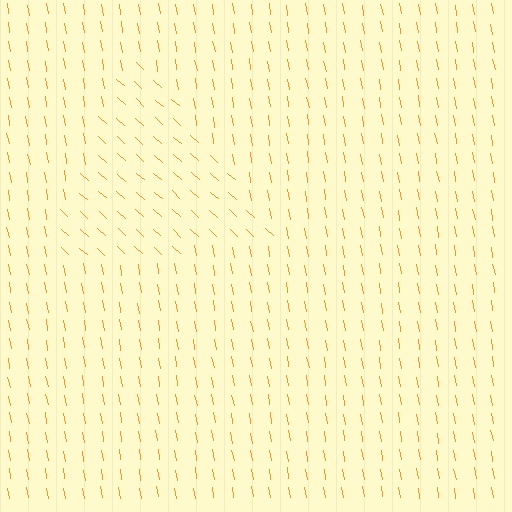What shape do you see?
I see a triangle.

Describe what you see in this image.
The image is filled with small orange line segments. A triangle region in the image has lines oriented differently from the surrounding lines, creating a visible texture boundary.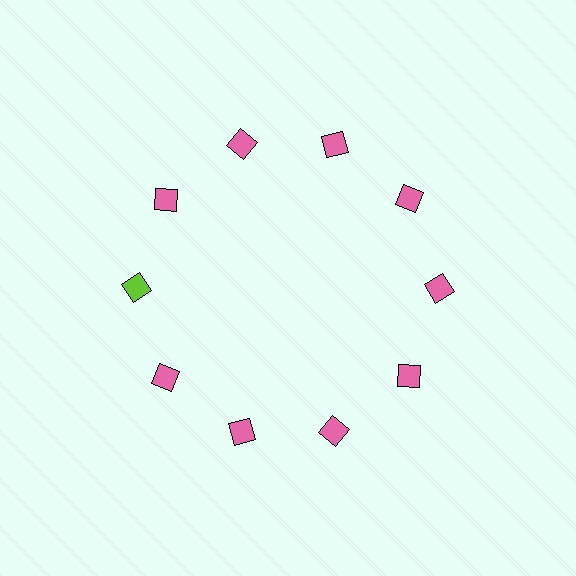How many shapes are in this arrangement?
There are 10 shapes arranged in a ring pattern.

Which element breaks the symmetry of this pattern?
The lime square at roughly the 9 o'clock position breaks the symmetry. All other shapes are pink squares.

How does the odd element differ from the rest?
It has a different color: lime instead of pink.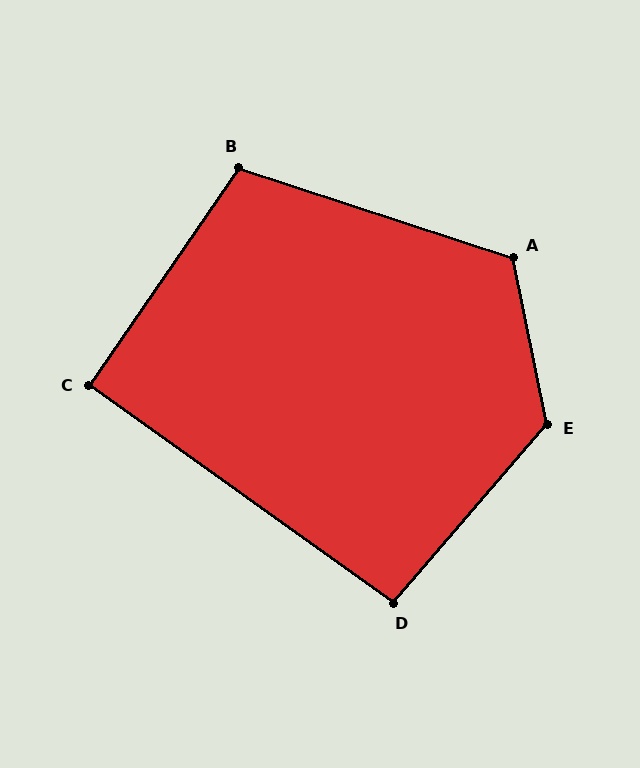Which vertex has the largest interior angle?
E, at approximately 128 degrees.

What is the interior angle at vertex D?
Approximately 95 degrees (obtuse).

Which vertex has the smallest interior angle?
C, at approximately 91 degrees.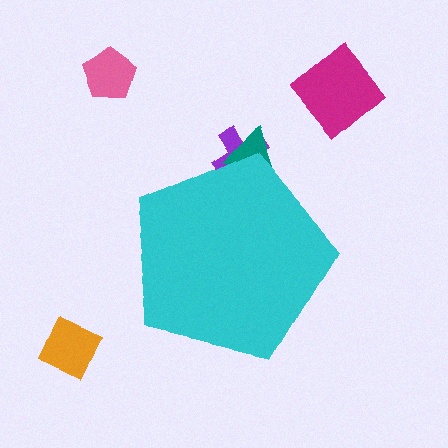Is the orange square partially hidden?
No, the orange square is fully visible.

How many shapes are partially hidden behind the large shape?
2 shapes are partially hidden.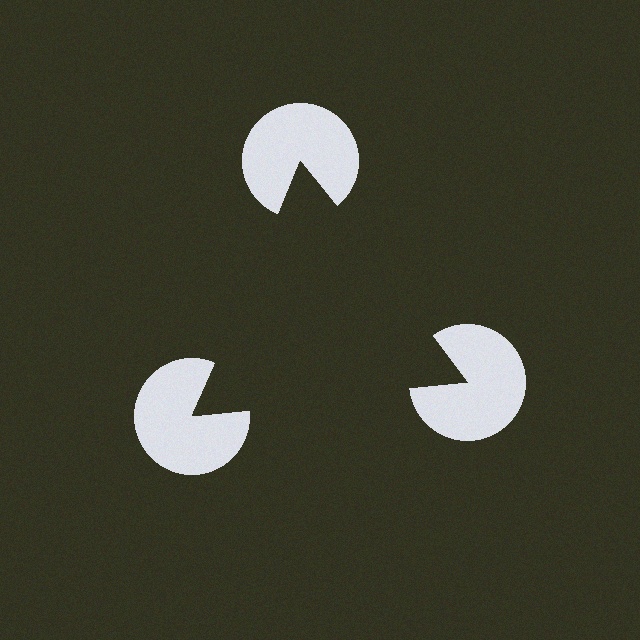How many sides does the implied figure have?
3 sides.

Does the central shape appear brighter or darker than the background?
It typically appears slightly darker than the background, even though no actual brightness change is drawn.